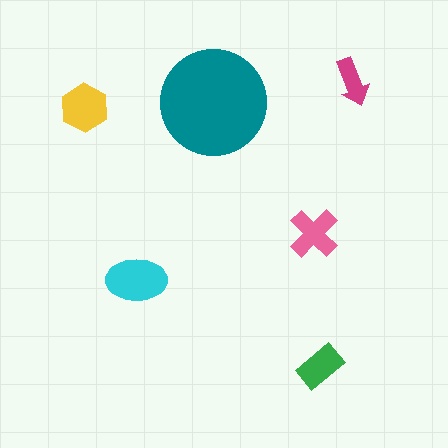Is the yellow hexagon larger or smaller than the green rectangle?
Larger.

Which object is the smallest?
The magenta arrow.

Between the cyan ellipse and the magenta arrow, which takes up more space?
The cyan ellipse.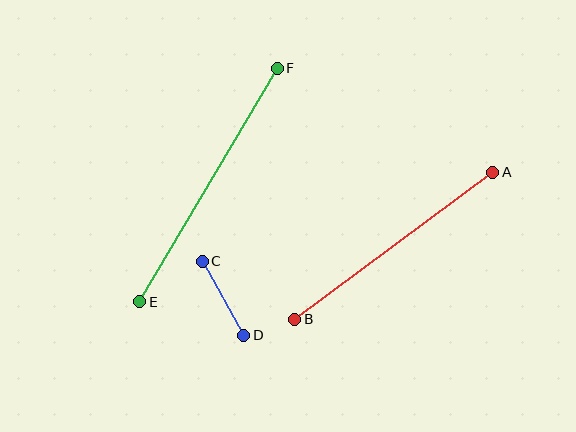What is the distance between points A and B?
The distance is approximately 246 pixels.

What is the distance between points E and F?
The distance is approximately 271 pixels.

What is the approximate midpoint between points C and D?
The midpoint is at approximately (223, 298) pixels.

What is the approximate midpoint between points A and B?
The midpoint is at approximately (394, 246) pixels.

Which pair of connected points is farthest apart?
Points E and F are farthest apart.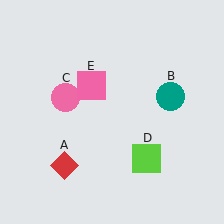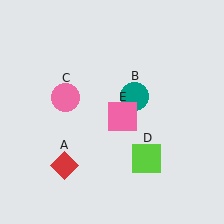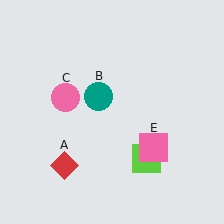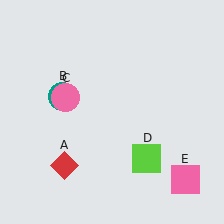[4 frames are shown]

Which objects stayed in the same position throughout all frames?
Red diamond (object A) and pink circle (object C) and lime square (object D) remained stationary.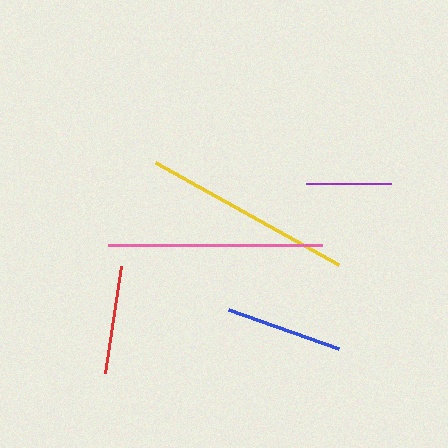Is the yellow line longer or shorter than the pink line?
The pink line is longer than the yellow line.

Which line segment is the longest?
The pink line is the longest at approximately 214 pixels.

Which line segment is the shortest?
The purple line is the shortest at approximately 85 pixels.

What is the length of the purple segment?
The purple segment is approximately 85 pixels long.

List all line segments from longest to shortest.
From longest to shortest: pink, yellow, blue, red, purple.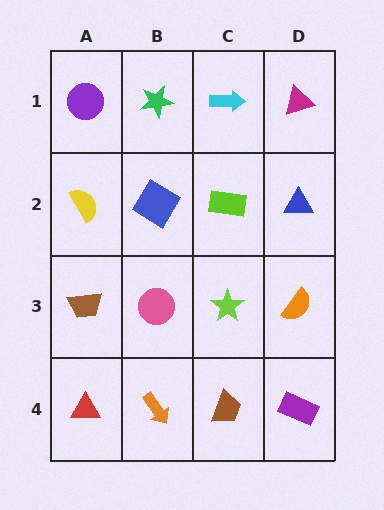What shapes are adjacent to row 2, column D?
A magenta triangle (row 1, column D), an orange semicircle (row 3, column D), a lime rectangle (row 2, column C).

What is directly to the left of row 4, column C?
An orange arrow.